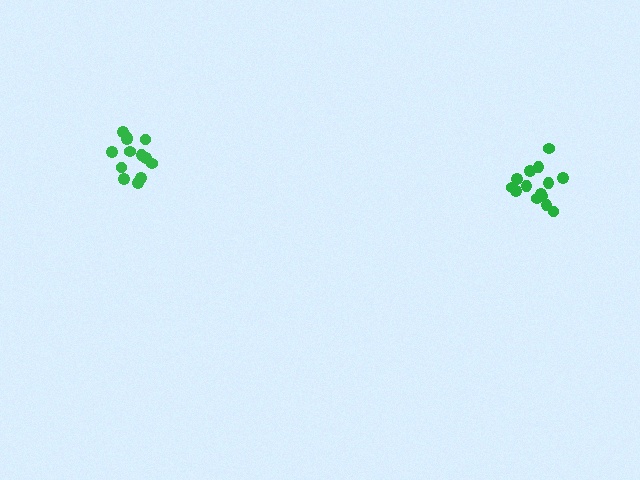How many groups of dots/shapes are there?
There are 2 groups.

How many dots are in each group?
Group 1: 13 dots, Group 2: 15 dots (28 total).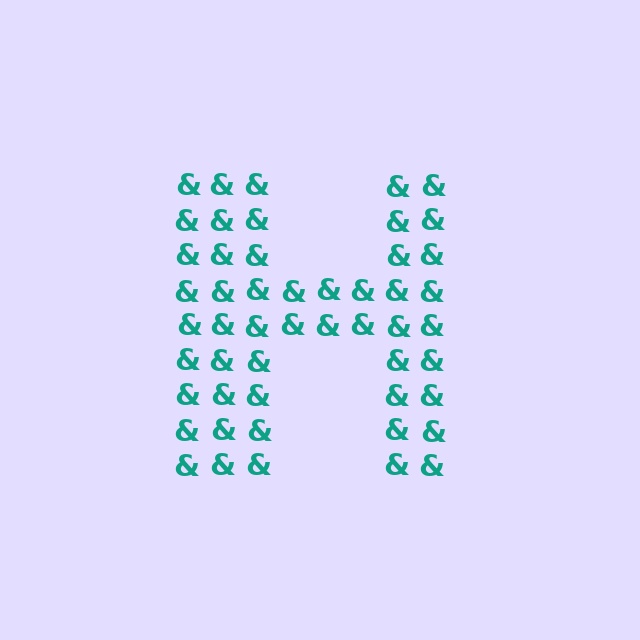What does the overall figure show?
The overall figure shows the letter H.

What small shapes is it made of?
It is made of small ampersands.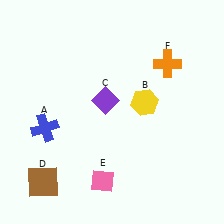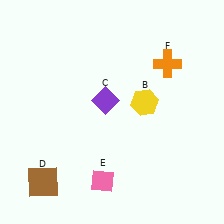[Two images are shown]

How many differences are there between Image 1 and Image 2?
There is 1 difference between the two images.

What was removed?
The blue cross (A) was removed in Image 2.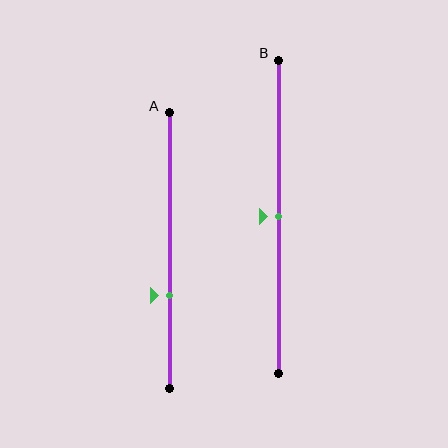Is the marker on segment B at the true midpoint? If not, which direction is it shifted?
Yes, the marker on segment B is at the true midpoint.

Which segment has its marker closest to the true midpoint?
Segment B has its marker closest to the true midpoint.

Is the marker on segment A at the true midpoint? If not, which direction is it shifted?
No, the marker on segment A is shifted downward by about 16% of the segment length.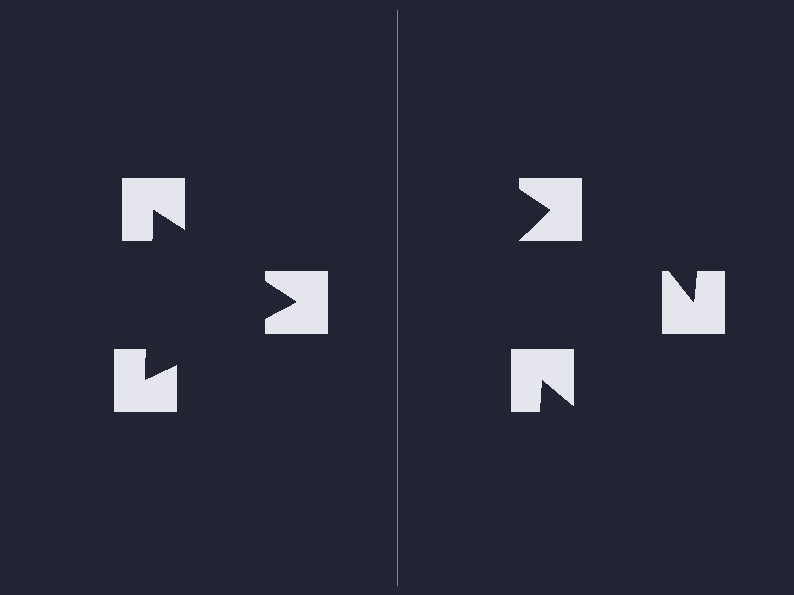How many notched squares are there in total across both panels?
6 — 3 on each side.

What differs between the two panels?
The notched squares are positioned identically on both sides; only the wedge orientations differ. On the left they align to a triangle; on the right they are misaligned.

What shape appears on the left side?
An illusory triangle.